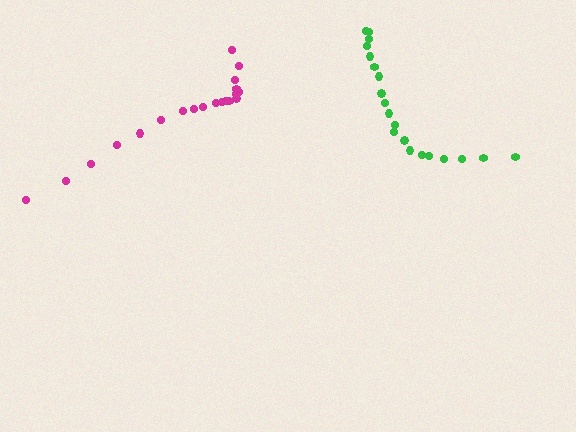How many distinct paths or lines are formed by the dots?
There are 2 distinct paths.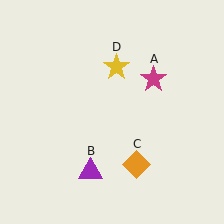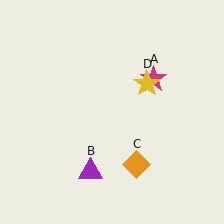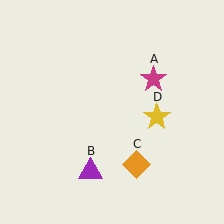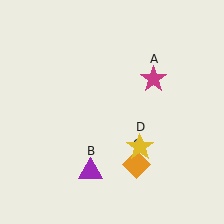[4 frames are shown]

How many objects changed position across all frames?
1 object changed position: yellow star (object D).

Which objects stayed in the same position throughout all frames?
Magenta star (object A) and purple triangle (object B) and orange diamond (object C) remained stationary.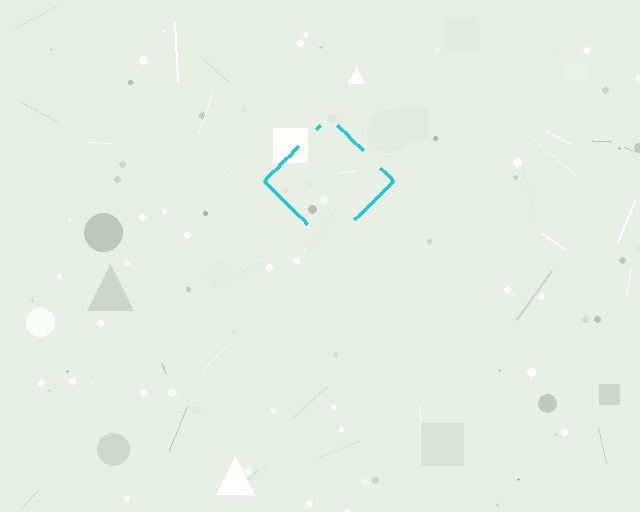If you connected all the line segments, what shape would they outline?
They would outline a diamond.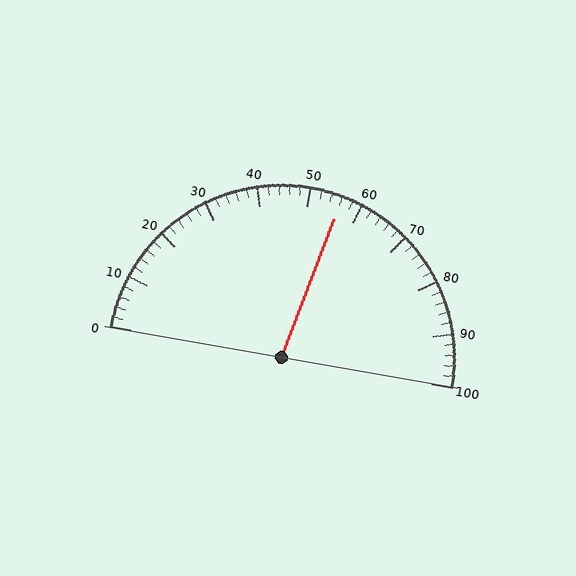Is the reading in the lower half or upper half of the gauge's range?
The reading is in the upper half of the range (0 to 100).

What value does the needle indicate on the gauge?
The needle indicates approximately 56.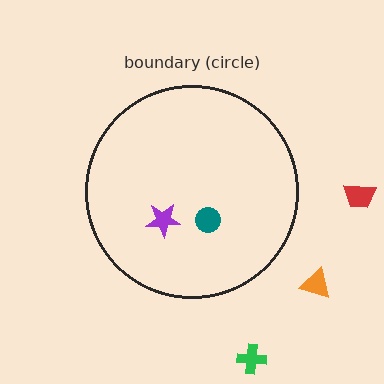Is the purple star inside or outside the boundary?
Inside.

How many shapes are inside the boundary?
2 inside, 3 outside.